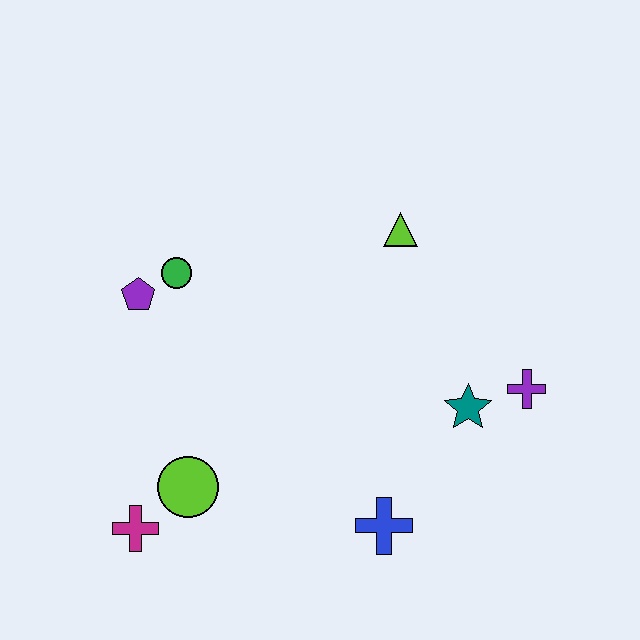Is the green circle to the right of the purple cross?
No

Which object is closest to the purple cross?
The teal star is closest to the purple cross.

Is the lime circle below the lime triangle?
Yes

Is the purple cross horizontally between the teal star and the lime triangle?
No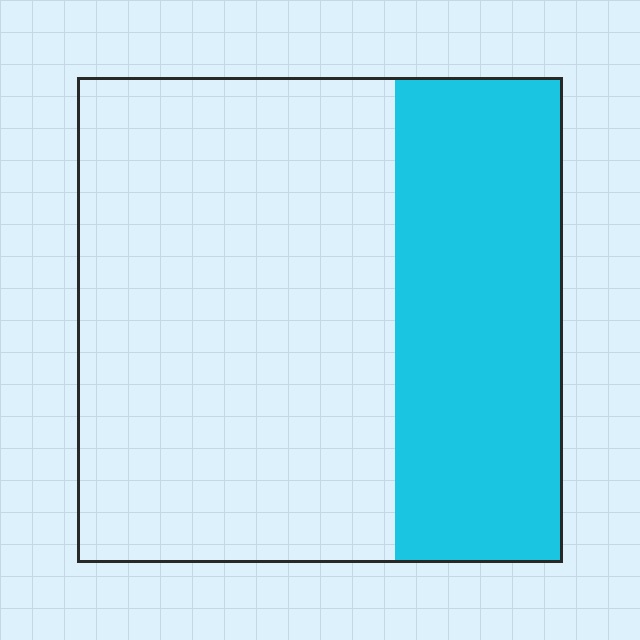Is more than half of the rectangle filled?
No.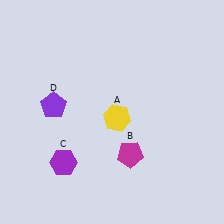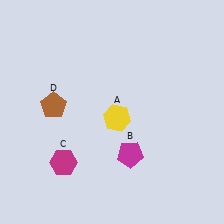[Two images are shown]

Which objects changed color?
C changed from purple to magenta. D changed from purple to brown.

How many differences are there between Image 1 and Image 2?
There are 2 differences between the two images.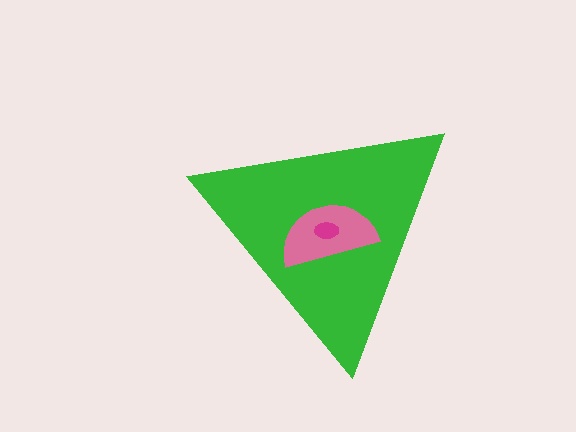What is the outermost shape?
The green triangle.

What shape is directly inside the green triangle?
The pink semicircle.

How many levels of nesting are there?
3.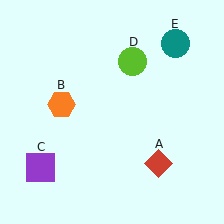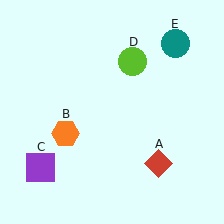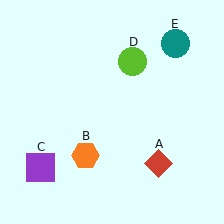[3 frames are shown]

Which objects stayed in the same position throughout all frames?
Red diamond (object A) and purple square (object C) and lime circle (object D) and teal circle (object E) remained stationary.